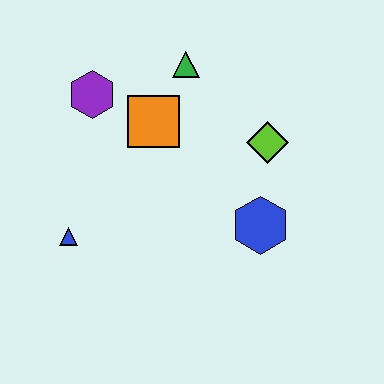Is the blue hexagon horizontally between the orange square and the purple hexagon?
No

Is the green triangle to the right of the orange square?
Yes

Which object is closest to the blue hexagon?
The lime diamond is closest to the blue hexagon.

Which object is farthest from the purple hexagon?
The blue hexagon is farthest from the purple hexagon.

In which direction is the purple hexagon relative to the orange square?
The purple hexagon is to the left of the orange square.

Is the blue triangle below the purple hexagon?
Yes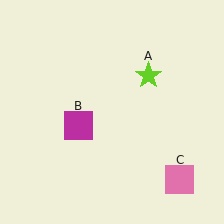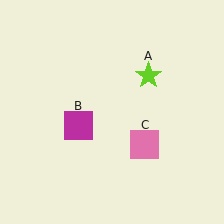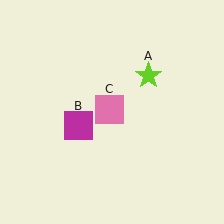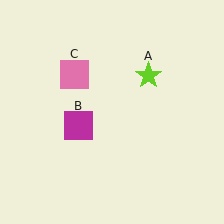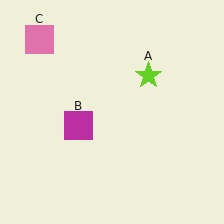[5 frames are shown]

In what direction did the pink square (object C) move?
The pink square (object C) moved up and to the left.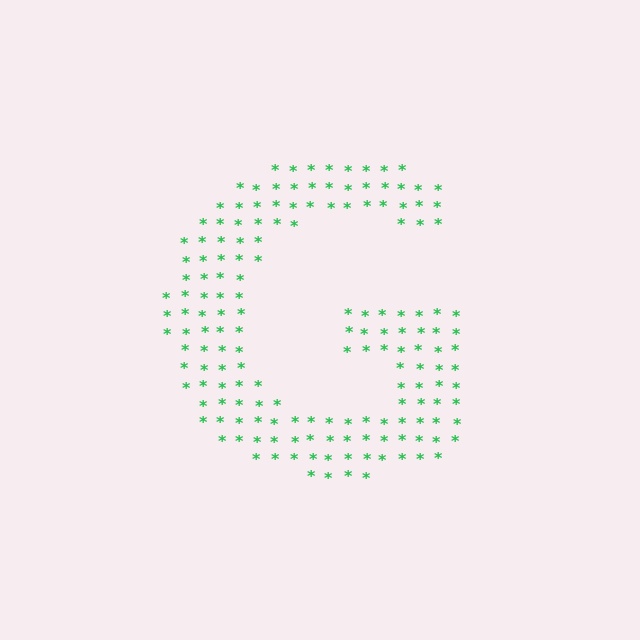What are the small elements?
The small elements are asterisks.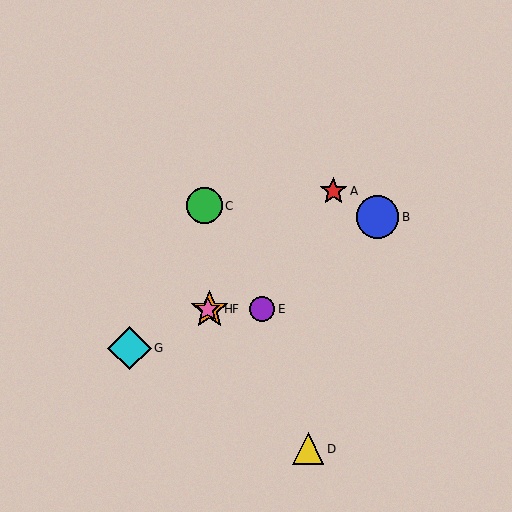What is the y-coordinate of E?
Object E is at y≈309.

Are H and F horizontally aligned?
Yes, both are at y≈309.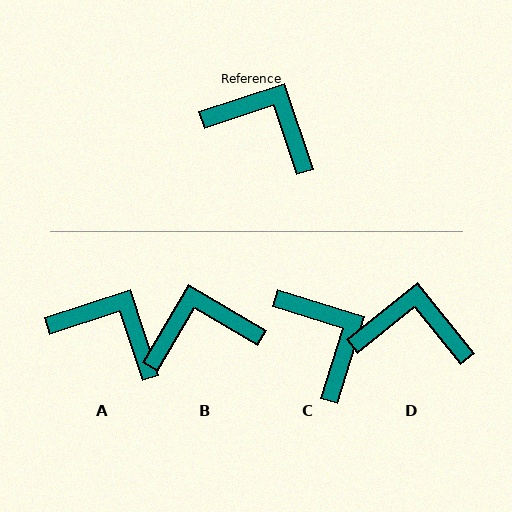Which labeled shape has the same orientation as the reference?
A.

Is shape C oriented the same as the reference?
No, it is off by about 36 degrees.